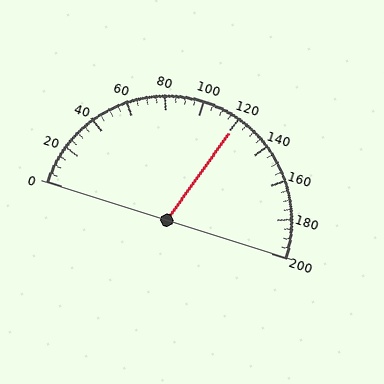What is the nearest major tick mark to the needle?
The nearest major tick mark is 120.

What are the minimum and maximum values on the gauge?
The gauge ranges from 0 to 200.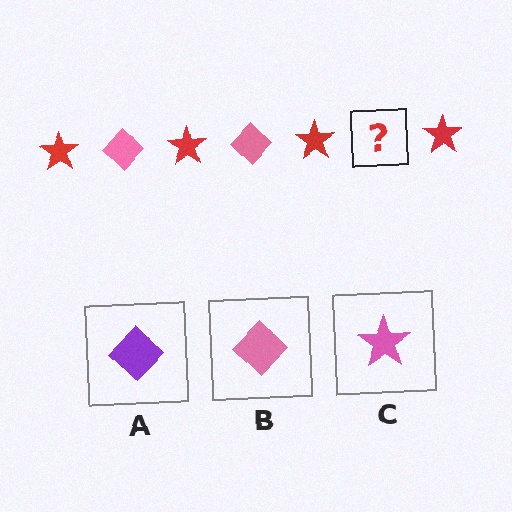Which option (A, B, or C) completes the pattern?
B.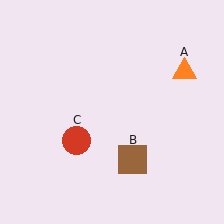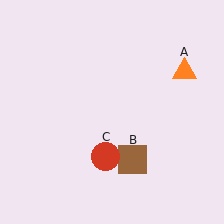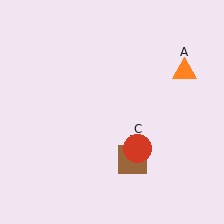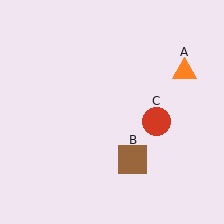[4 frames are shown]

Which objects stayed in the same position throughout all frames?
Orange triangle (object A) and brown square (object B) remained stationary.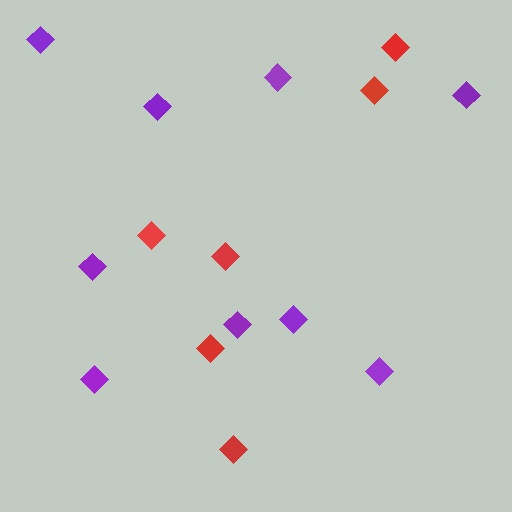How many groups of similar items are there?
There are 2 groups: one group of purple diamonds (9) and one group of red diamonds (6).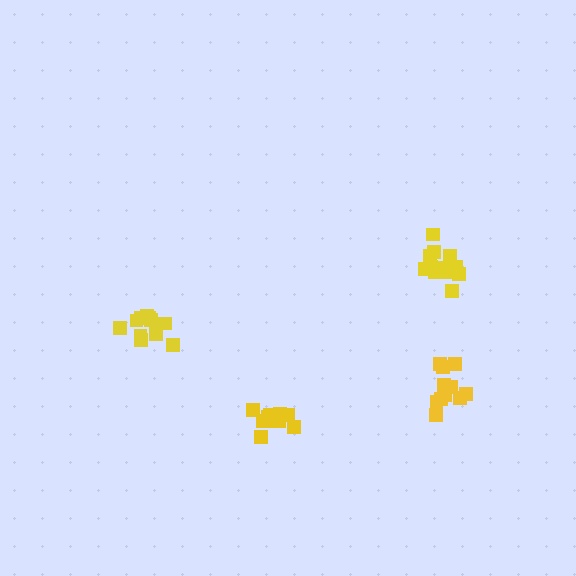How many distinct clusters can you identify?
There are 4 distinct clusters.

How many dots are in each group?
Group 1: 12 dots, Group 2: 11 dots, Group 3: 11 dots, Group 4: 11 dots (45 total).